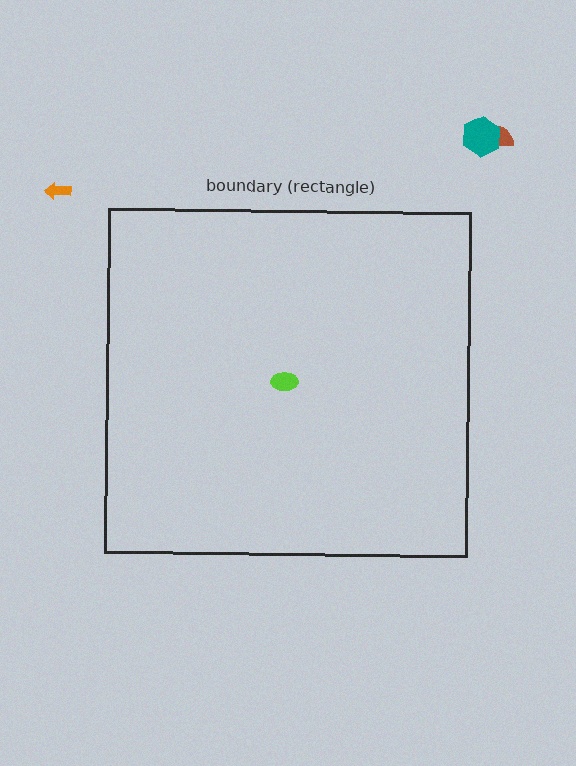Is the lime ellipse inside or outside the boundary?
Inside.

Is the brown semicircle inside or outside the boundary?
Outside.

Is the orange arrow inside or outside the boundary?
Outside.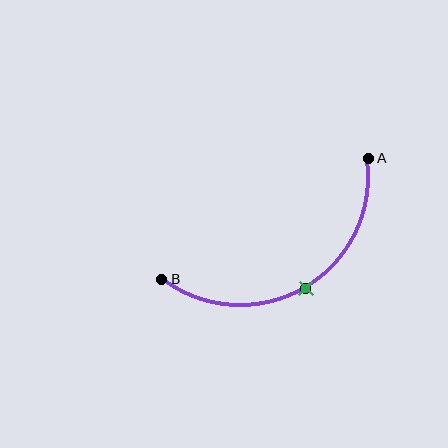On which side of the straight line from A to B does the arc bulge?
The arc bulges below the straight line connecting A and B.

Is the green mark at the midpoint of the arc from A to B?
Yes. The green mark lies on the arc at equal arc-length from both A and B — it is the arc midpoint.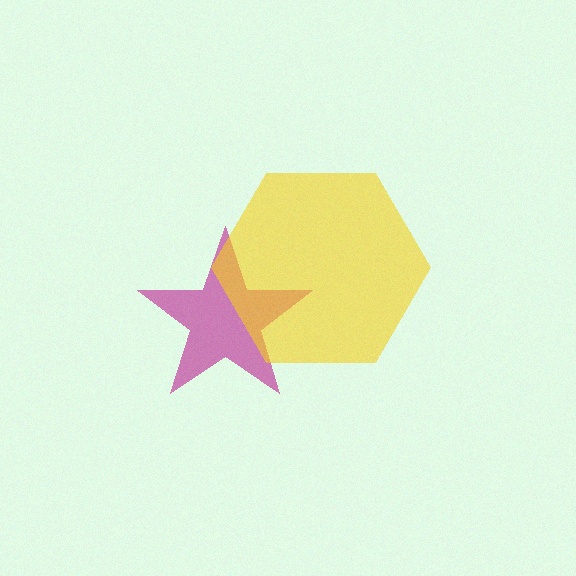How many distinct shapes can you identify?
There are 2 distinct shapes: a magenta star, a yellow hexagon.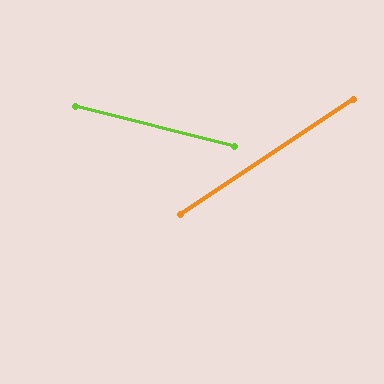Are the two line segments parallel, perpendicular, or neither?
Neither parallel nor perpendicular — they differ by about 48°.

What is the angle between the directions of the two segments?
Approximately 48 degrees.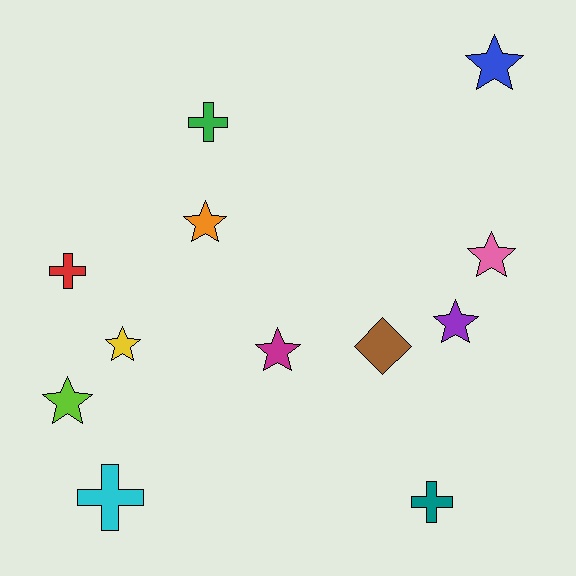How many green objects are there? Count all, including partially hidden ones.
There is 1 green object.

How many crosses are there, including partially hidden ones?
There are 4 crosses.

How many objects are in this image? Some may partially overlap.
There are 12 objects.